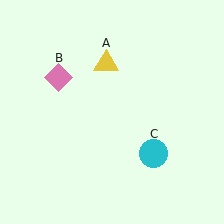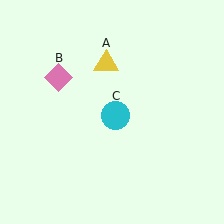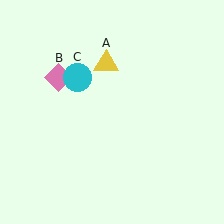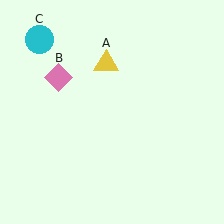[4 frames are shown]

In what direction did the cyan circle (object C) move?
The cyan circle (object C) moved up and to the left.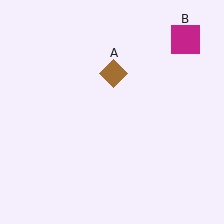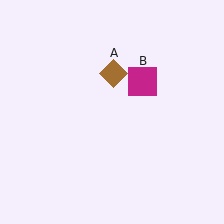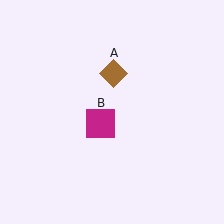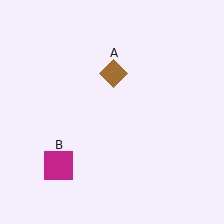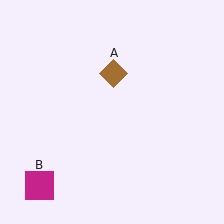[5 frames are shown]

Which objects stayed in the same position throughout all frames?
Brown diamond (object A) remained stationary.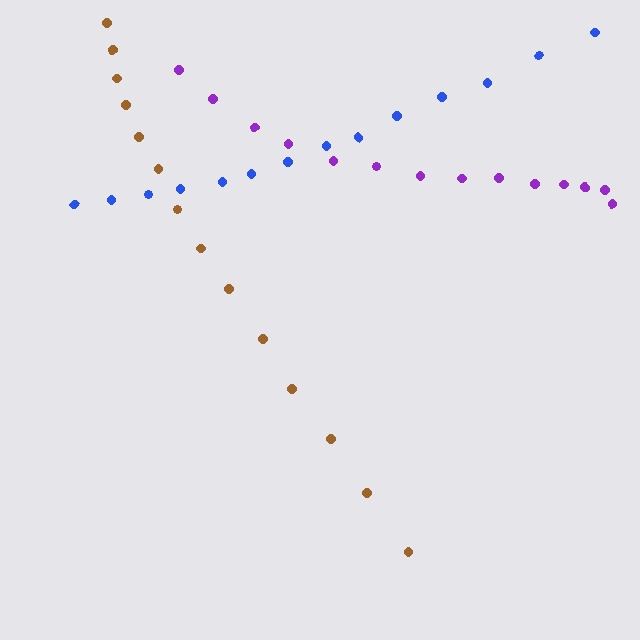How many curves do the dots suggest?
There are 3 distinct paths.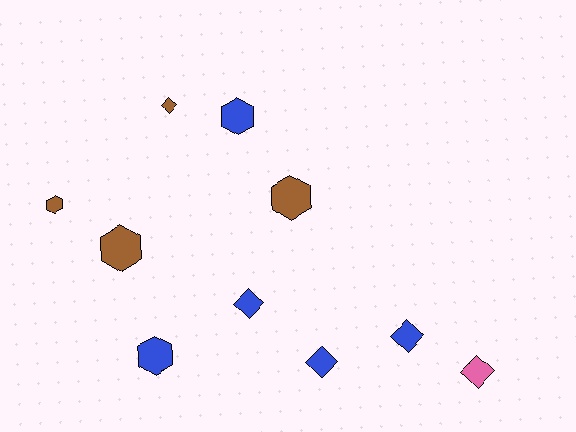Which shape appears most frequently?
Diamond, with 5 objects.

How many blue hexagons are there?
There are 2 blue hexagons.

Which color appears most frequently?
Blue, with 5 objects.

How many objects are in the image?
There are 10 objects.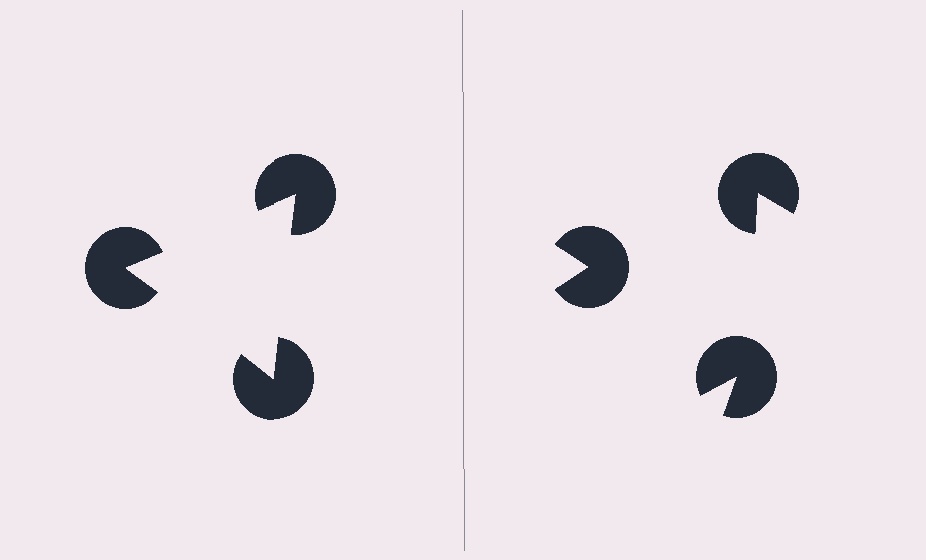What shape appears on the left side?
An illusory triangle.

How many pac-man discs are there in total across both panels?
6 — 3 on each side.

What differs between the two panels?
The pac-man discs are positioned identically on both sides; only the wedge orientations differ. On the left they align to a triangle; on the right they are misaligned.